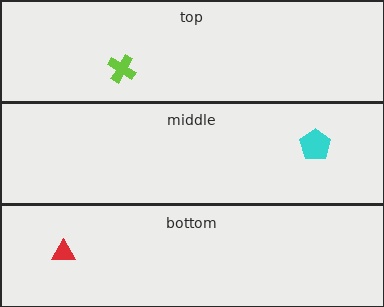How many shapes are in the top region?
1.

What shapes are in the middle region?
The cyan pentagon.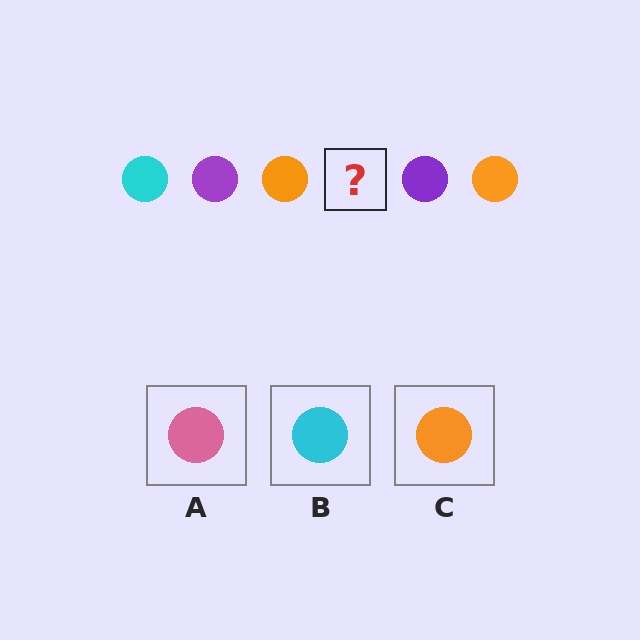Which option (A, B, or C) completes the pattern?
B.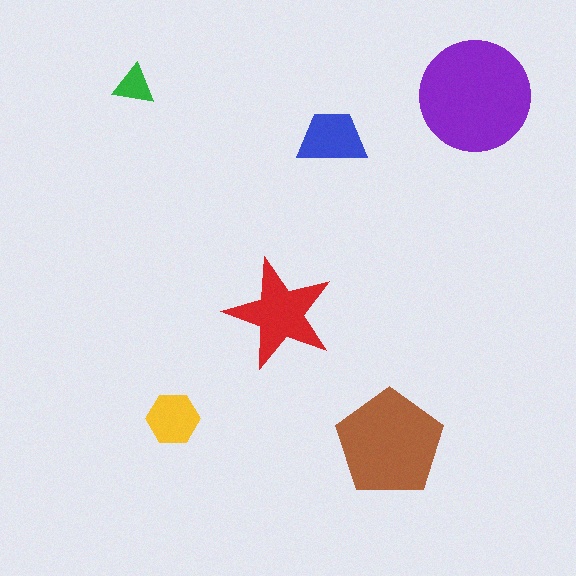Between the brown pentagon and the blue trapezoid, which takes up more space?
The brown pentagon.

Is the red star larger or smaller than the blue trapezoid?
Larger.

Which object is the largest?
The purple circle.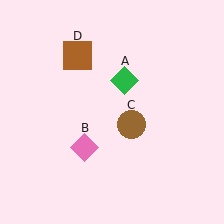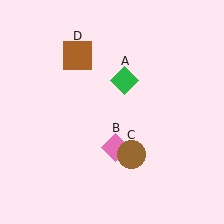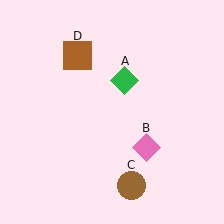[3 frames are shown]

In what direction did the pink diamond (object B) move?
The pink diamond (object B) moved right.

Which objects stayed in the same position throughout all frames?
Green diamond (object A) and brown square (object D) remained stationary.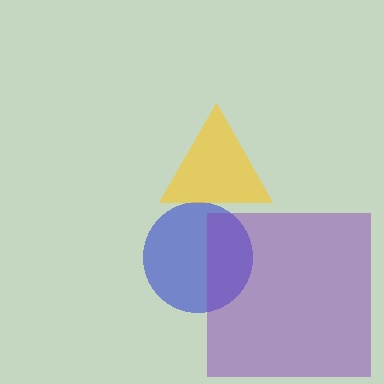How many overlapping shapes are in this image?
There are 3 overlapping shapes in the image.